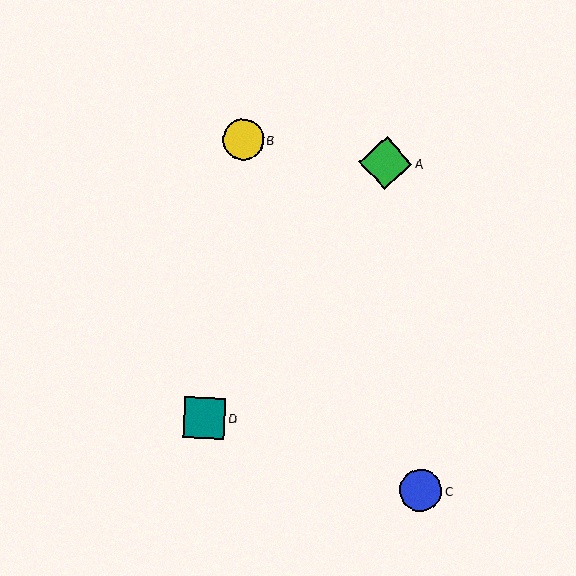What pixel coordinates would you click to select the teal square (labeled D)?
Click at (204, 418) to select the teal square D.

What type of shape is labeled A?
Shape A is a green diamond.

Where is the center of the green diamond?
The center of the green diamond is at (386, 163).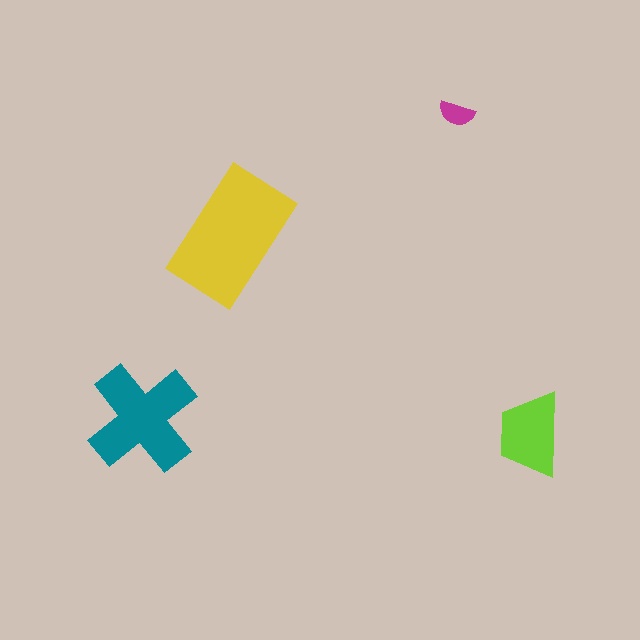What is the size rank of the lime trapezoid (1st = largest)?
3rd.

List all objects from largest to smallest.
The yellow rectangle, the teal cross, the lime trapezoid, the magenta semicircle.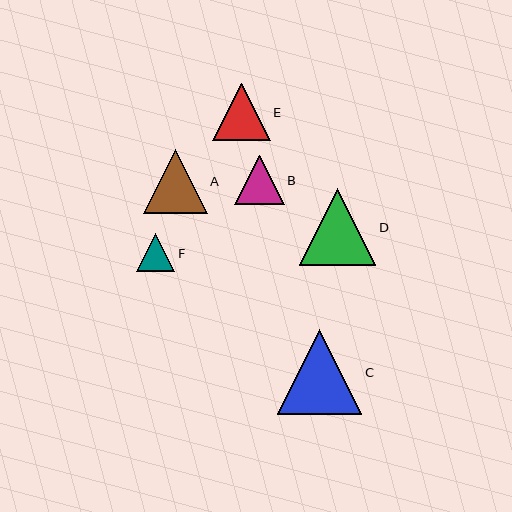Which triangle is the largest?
Triangle C is the largest with a size of approximately 85 pixels.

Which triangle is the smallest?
Triangle F is the smallest with a size of approximately 38 pixels.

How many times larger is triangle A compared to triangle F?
Triangle A is approximately 1.7 times the size of triangle F.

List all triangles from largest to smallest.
From largest to smallest: C, D, A, E, B, F.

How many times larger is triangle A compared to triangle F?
Triangle A is approximately 1.7 times the size of triangle F.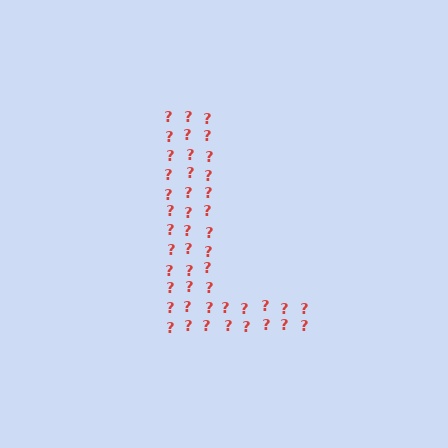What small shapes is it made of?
It is made of small question marks.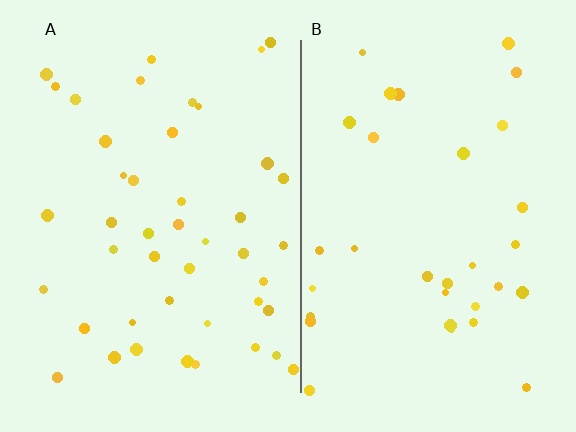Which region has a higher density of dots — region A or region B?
A (the left).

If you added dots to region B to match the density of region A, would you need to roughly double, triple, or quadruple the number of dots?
Approximately double.